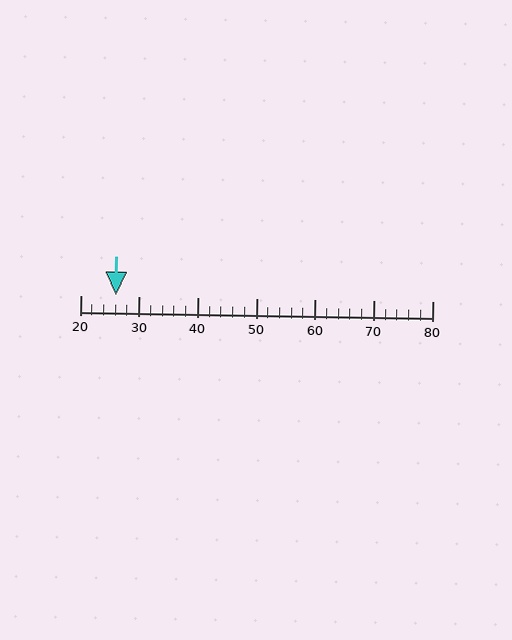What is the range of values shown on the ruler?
The ruler shows values from 20 to 80.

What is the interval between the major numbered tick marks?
The major tick marks are spaced 10 units apart.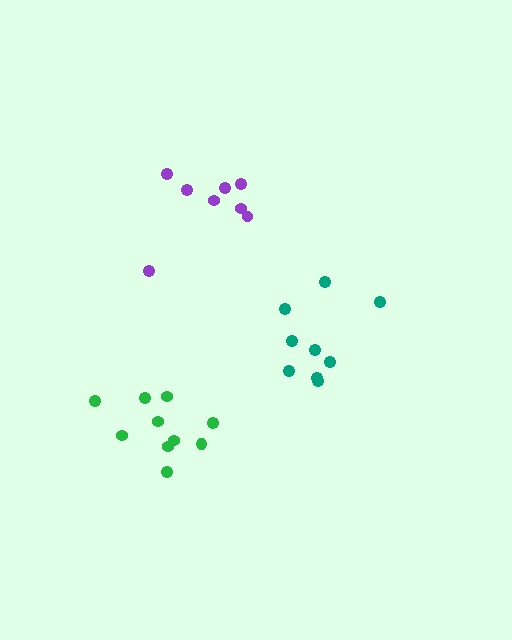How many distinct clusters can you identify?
There are 3 distinct clusters.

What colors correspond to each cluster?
The clusters are colored: teal, green, purple.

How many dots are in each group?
Group 1: 9 dots, Group 2: 10 dots, Group 3: 8 dots (27 total).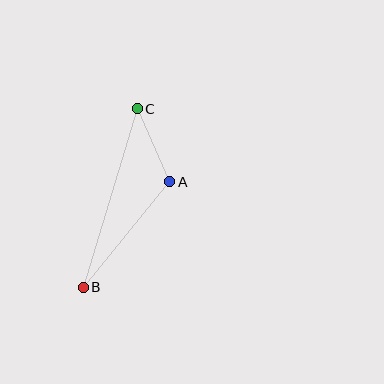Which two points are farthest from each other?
Points B and C are farthest from each other.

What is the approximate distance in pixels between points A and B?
The distance between A and B is approximately 136 pixels.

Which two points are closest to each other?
Points A and C are closest to each other.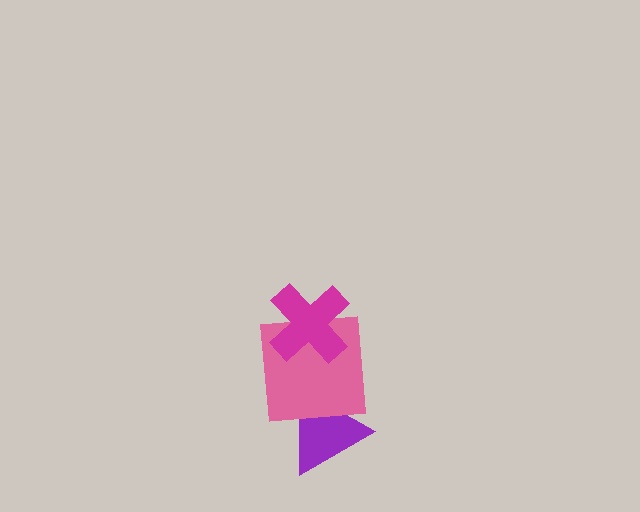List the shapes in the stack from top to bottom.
From top to bottom: the magenta cross, the pink square, the purple triangle.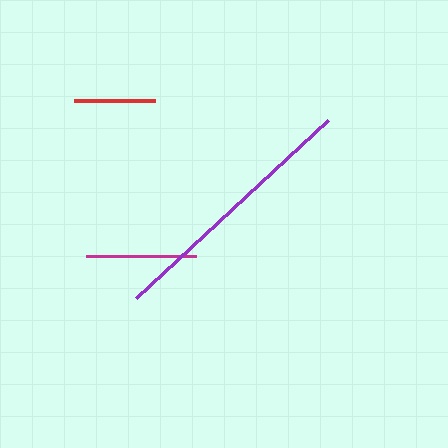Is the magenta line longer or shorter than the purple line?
The purple line is longer than the magenta line.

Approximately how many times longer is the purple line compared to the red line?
The purple line is approximately 3.3 times the length of the red line.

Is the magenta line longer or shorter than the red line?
The magenta line is longer than the red line.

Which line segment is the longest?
The purple line is the longest at approximately 262 pixels.